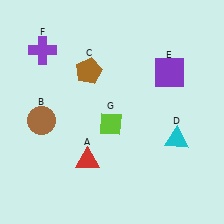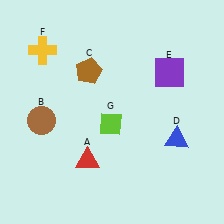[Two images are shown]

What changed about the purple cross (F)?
In Image 1, F is purple. In Image 2, it changed to yellow.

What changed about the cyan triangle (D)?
In Image 1, D is cyan. In Image 2, it changed to blue.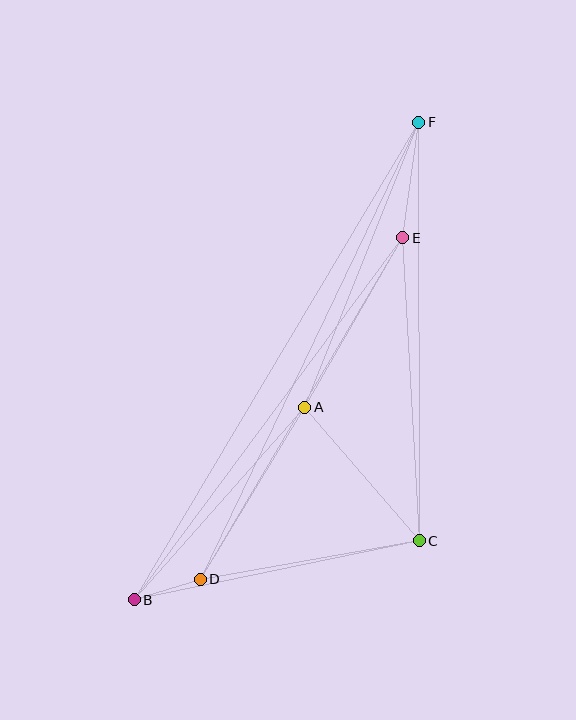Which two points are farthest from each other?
Points B and F are farthest from each other.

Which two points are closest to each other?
Points B and D are closest to each other.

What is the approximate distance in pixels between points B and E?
The distance between B and E is approximately 451 pixels.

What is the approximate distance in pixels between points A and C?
The distance between A and C is approximately 176 pixels.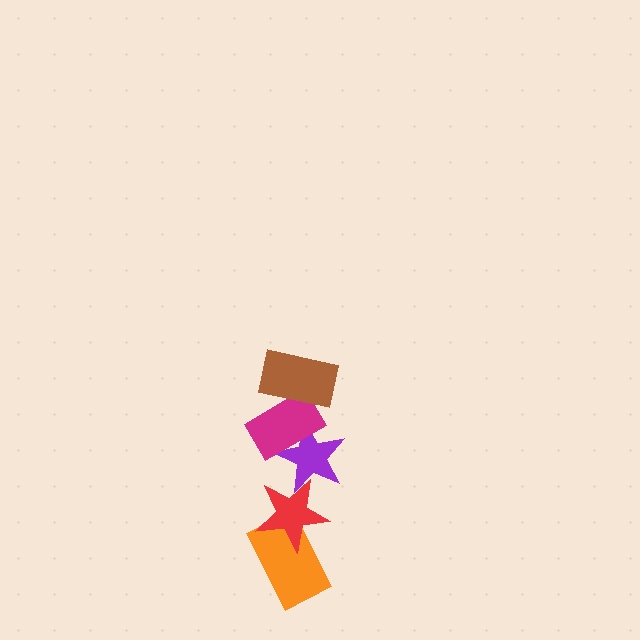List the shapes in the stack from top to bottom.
From top to bottom: the brown rectangle, the magenta rectangle, the purple star, the red star, the orange rectangle.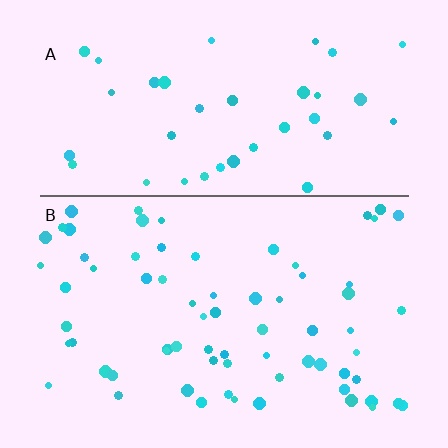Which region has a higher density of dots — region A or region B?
B (the bottom).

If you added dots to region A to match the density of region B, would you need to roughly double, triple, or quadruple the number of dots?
Approximately double.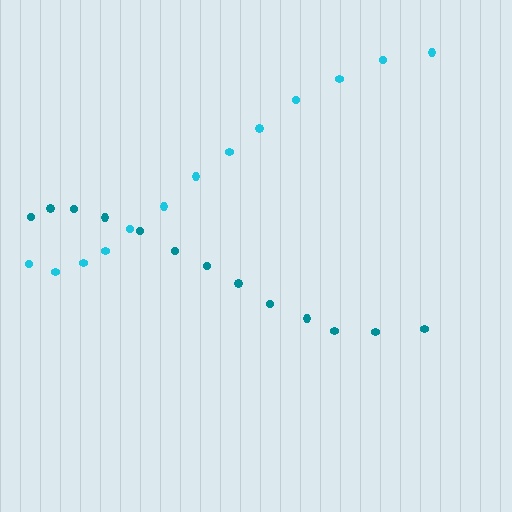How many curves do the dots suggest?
There are 2 distinct paths.